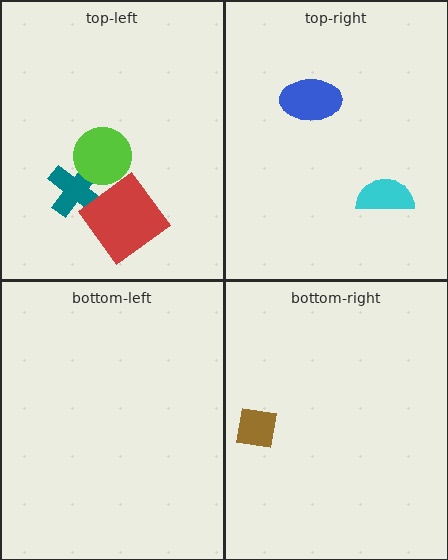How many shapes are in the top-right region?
2.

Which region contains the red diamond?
The top-left region.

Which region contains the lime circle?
The top-left region.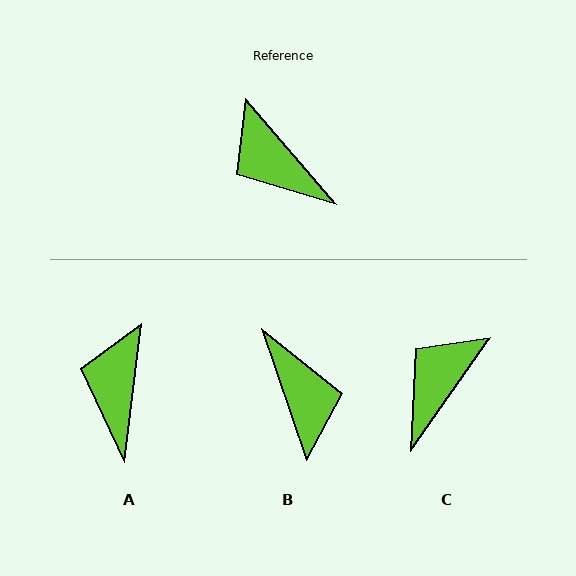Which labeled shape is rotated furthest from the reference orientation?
B, about 158 degrees away.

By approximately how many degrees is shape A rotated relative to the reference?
Approximately 48 degrees clockwise.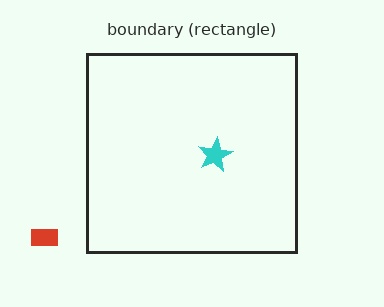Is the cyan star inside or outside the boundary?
Inside.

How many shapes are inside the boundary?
1 inside, 1 outside.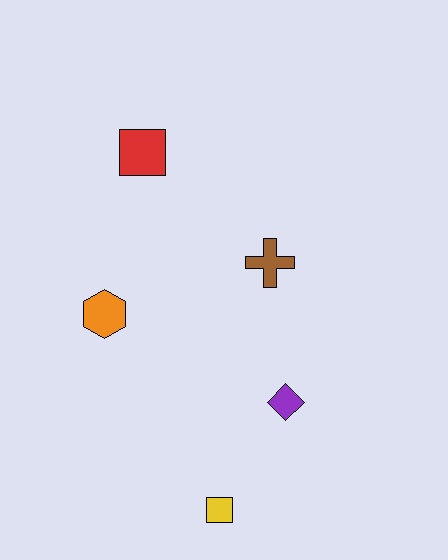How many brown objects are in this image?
There is 1 brown object.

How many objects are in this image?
There are 5 objects.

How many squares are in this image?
There are 2 squares.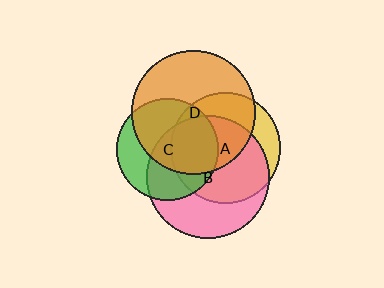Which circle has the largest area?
Circle D (orange).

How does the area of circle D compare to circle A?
Approximately 1.3 times.